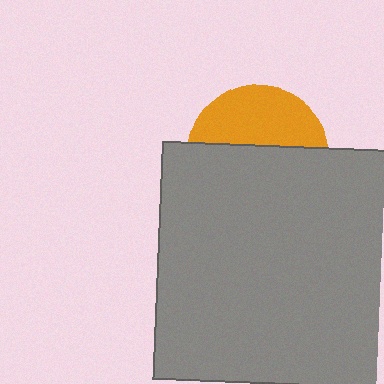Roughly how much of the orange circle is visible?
A small part of it is visible (roughly 40%).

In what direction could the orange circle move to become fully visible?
The orange circle could move up. That would shift it out from behind the gray square entirely.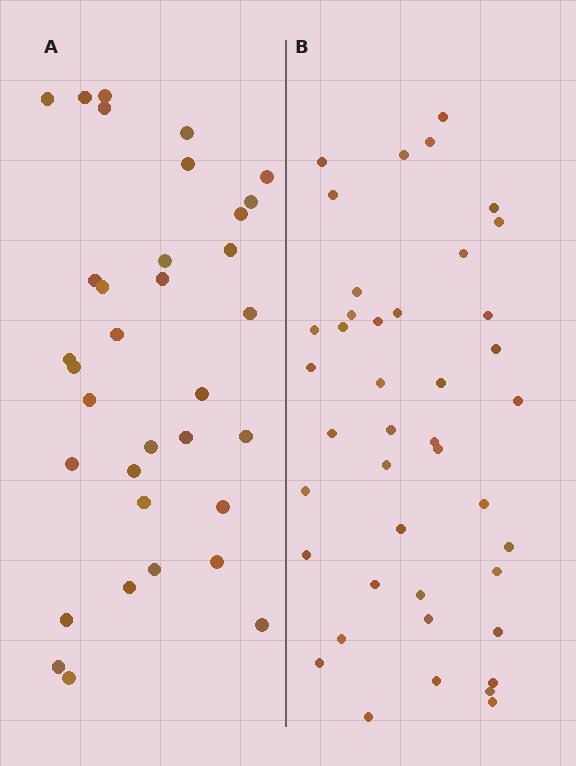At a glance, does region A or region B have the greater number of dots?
Region B (the right region) has more dots.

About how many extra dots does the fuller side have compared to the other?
Region B has roughly 8 or so more dots than region A.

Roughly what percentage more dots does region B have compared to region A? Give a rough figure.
About 25% more.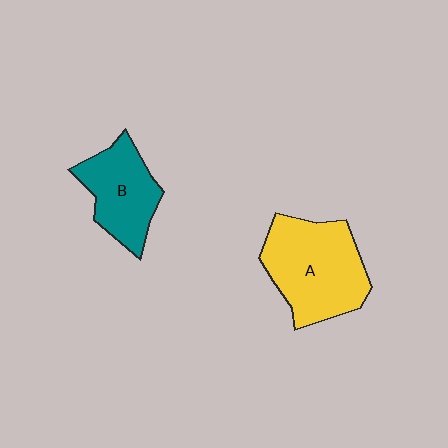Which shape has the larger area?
Shape A (yellow).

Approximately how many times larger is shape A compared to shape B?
Approximately 1.5 times.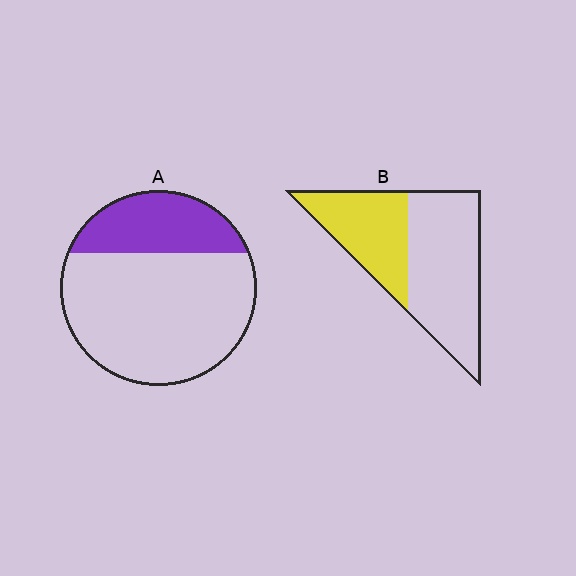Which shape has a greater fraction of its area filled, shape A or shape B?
Shape B.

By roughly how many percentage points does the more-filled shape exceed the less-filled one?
By roughly 10 percentage points (B over A).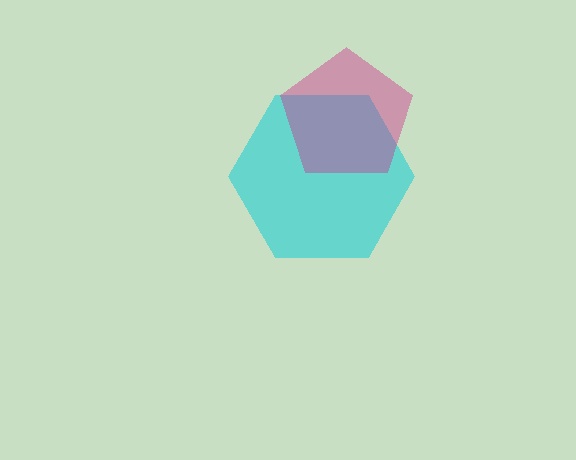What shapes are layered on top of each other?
The layered shapes are: a cyan hexagon, a magenta pentagon.